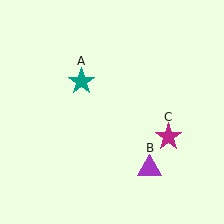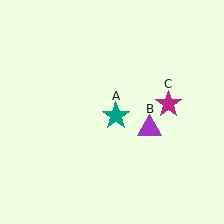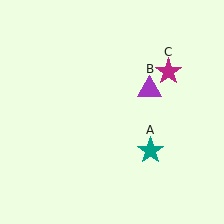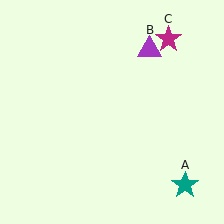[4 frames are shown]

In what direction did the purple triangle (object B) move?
The purple triangle (object B) moved up.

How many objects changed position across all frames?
3 objects changed position: teal star (object A), purple triangle (object B), magenta star (object C).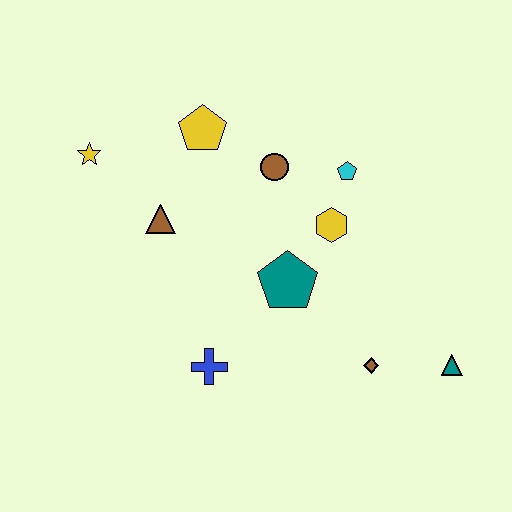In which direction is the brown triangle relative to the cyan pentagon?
The brown triangle is to the left of the cyan pentagon.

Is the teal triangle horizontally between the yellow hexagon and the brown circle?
No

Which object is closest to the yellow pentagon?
The brown circle is closest to the yellow pentagon.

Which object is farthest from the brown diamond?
The yellow star is farthest from the brown diamond.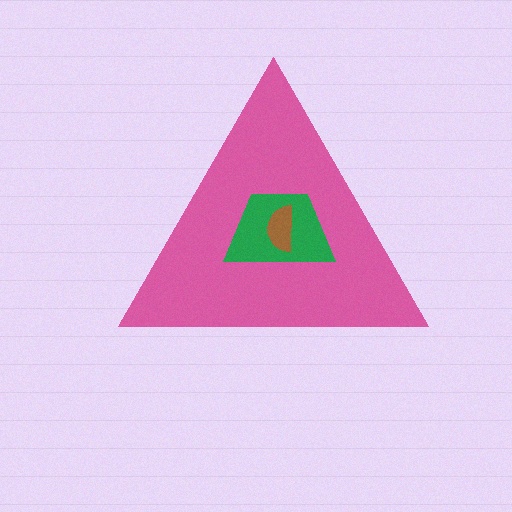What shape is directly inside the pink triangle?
The green trapezoid.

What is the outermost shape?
The pink triangle.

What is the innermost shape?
The brown semicircle.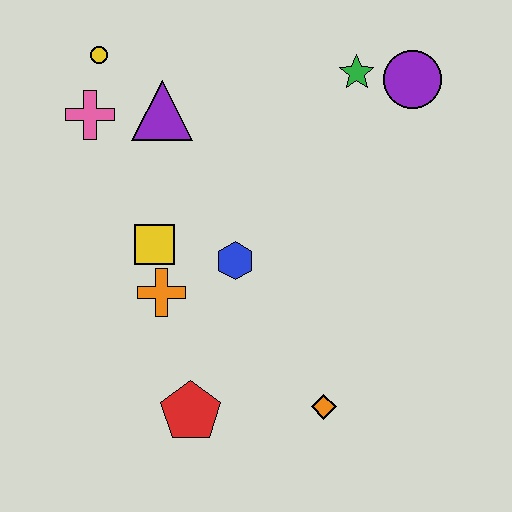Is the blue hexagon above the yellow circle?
No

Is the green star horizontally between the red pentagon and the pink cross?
No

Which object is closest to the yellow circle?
The pink cross is closest to the yellow circle.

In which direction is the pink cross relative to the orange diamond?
The pink cross is above the orange diamond.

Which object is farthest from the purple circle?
The red pentagon is farthest from the purple circle.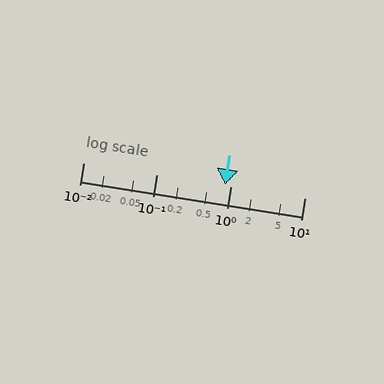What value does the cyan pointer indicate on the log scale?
The pointer indicates approximately 0.83.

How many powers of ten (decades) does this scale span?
The scale spans 3 decades, from 0.01 to 10.